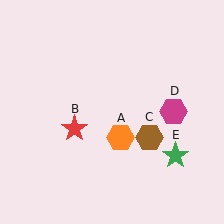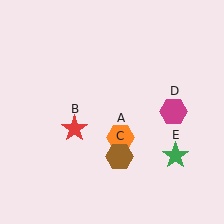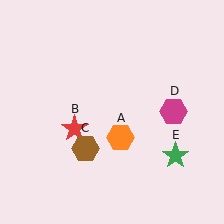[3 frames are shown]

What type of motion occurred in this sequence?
The brown hexagon (object C) rotated clockwise around the center of the scene.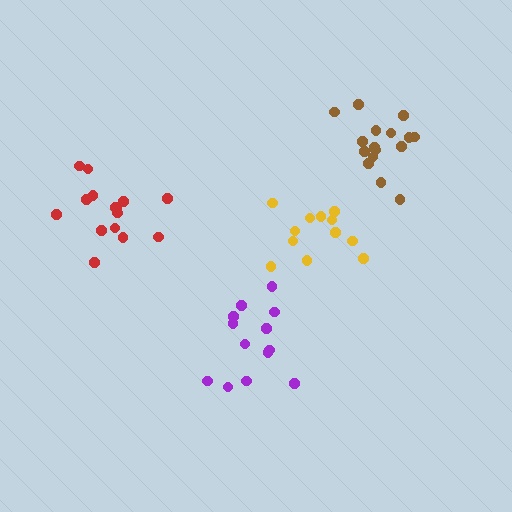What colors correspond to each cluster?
The clusters are colored: red, yellow, purple, brown.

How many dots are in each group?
Group 1: 15 dots, Group 2: 12 dots, Group 3: 13 dots, Group 4: 16 dots (56 total).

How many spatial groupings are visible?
There are 4 spatial groupings.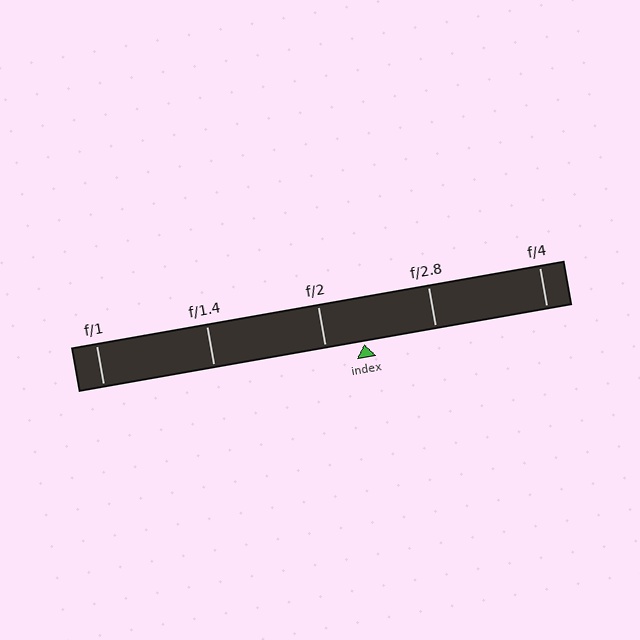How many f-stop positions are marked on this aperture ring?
There are 5 f-stop positions marked.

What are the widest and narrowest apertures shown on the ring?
The widest aperture shown is f/1 and the narrowest is f/4.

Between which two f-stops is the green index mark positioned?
The index mark is between f/2 and f/2.8.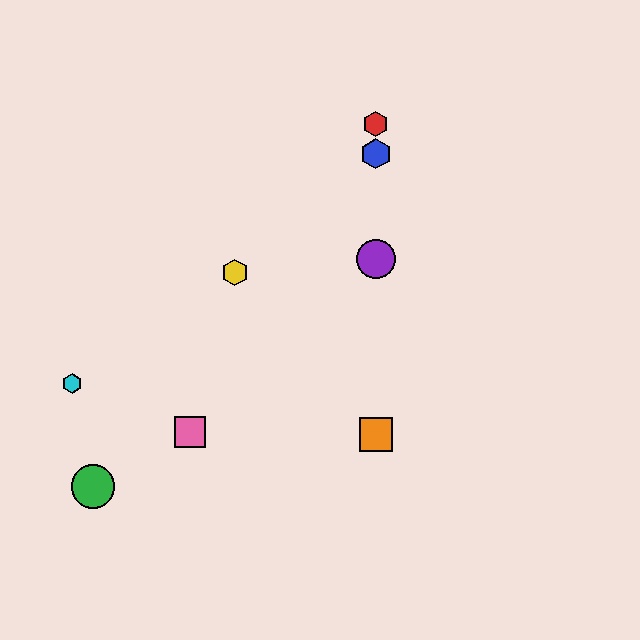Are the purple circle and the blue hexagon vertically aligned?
Yes, both are at x≈376.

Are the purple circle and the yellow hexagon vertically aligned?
No, the purple circle is at x≈376 and the yellow hexagon is at x≈235.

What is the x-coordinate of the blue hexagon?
The blue hexagon is at x≈376.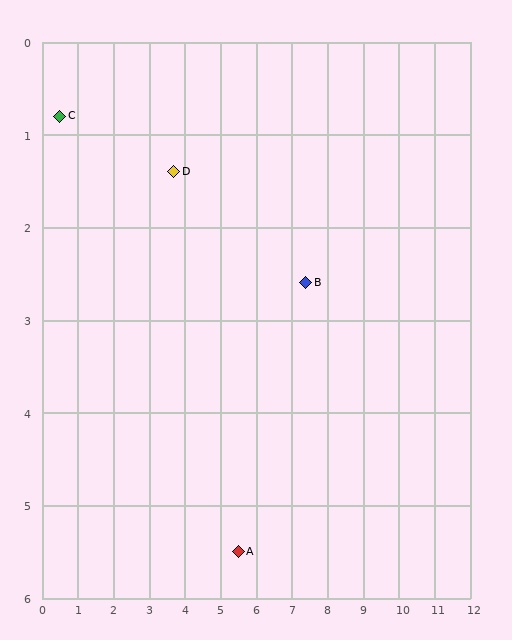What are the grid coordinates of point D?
Point D is at approximately (3.7, 1.4).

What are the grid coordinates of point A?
Point A is at approximately (5.5, 5.5).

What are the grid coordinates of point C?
Point C is at approximately (0.5, 0.8).